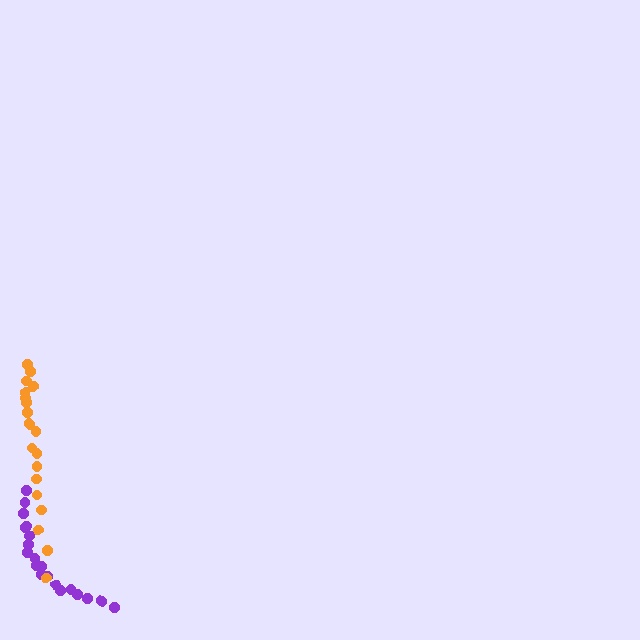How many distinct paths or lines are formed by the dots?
There are 2 distinct paths.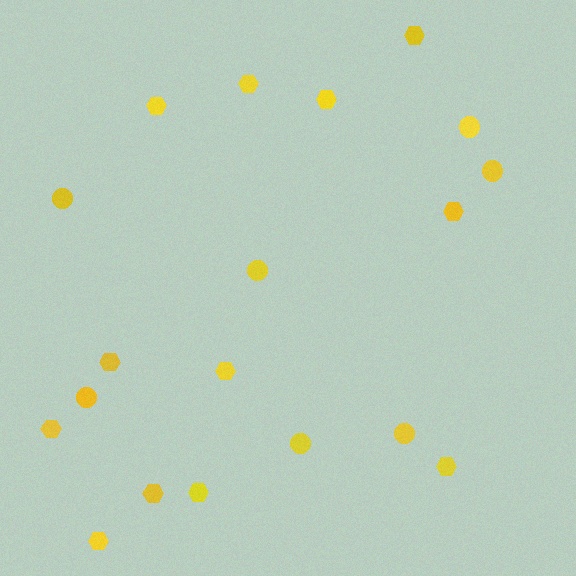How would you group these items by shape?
There are 2 groups: one group of hexagons (12) and one group of circles (7).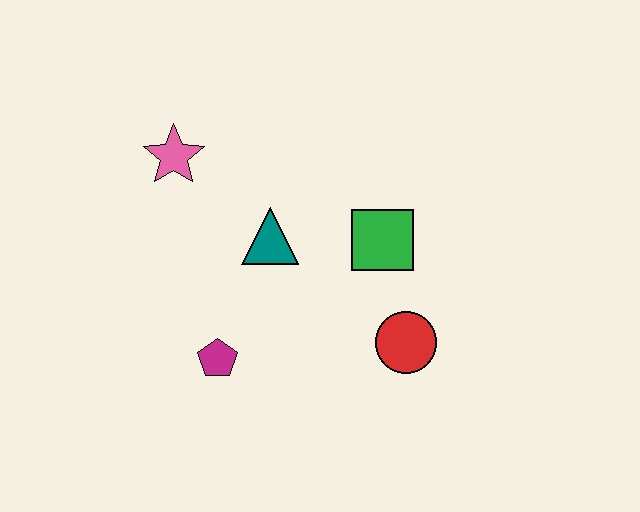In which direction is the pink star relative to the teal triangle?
The pink star is to the left of the teal triangle.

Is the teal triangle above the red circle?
Yes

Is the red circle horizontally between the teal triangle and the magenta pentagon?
No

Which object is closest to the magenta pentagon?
The teal triangle is closest to the magenta pentagon.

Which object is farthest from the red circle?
The pink star is farthest from the red circle.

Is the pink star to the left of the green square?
Yes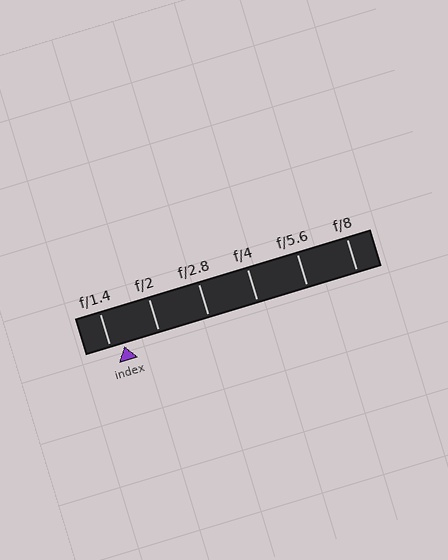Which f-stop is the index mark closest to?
The index mark is closest to f/1.4.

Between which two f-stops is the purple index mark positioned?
The index mark is between f/1.4 and f/2.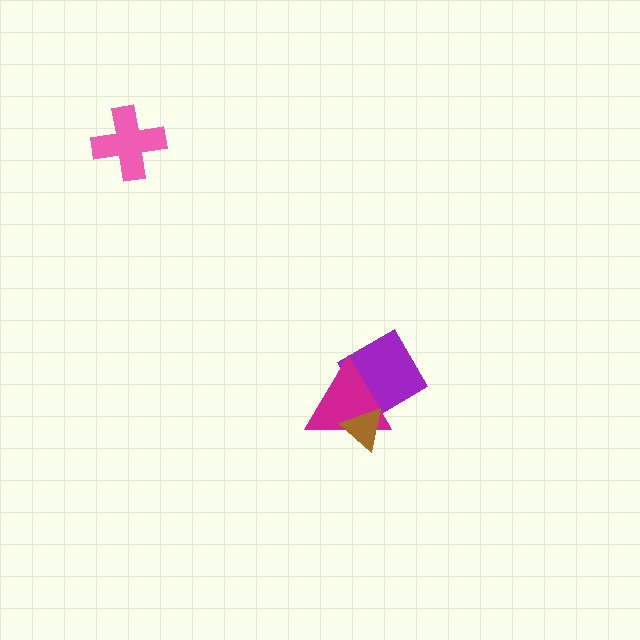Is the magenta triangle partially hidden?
Yes, it is partially covered by another shape.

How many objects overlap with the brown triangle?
1 object overlaps with the brown triangle.